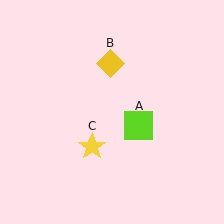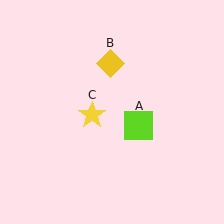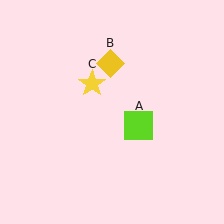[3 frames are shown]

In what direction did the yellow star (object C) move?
The yellow star (object C) moved up.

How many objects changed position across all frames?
1 object changed position: yellow star (object C).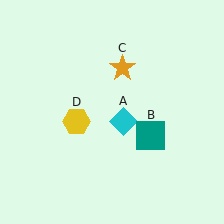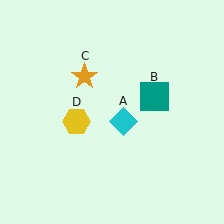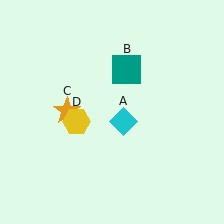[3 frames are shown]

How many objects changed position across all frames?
2 objects changed position: teal square (object B), orange star (object C).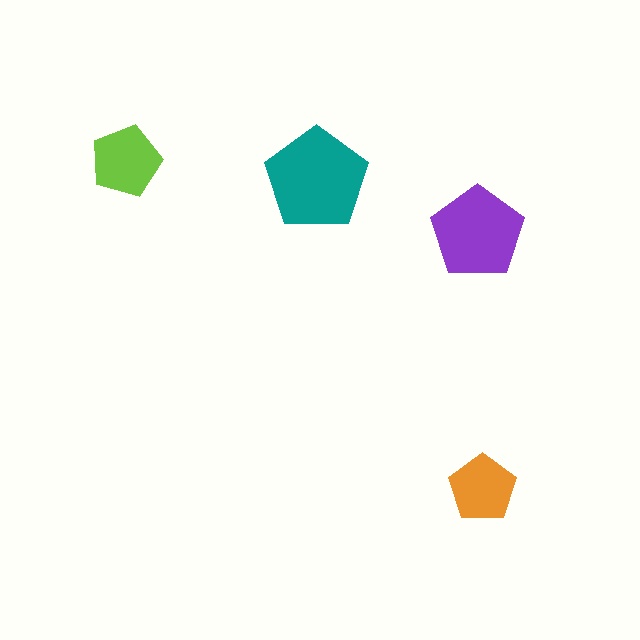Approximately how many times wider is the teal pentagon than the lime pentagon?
About 1.5 times wider.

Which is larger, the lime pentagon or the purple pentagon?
The purple one.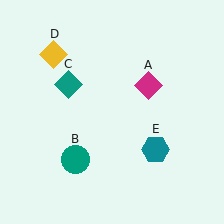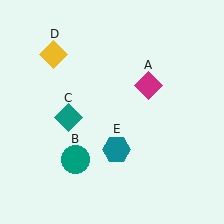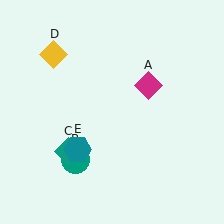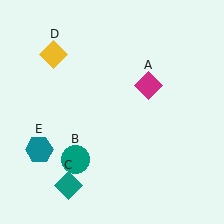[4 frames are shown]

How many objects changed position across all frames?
2 objects changed position: teal diamond (object C), teal hexagon (object E).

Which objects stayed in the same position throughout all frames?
Magenta diamond (object A) and teal circle (object B) and yellow diamond (object D) remained stationary.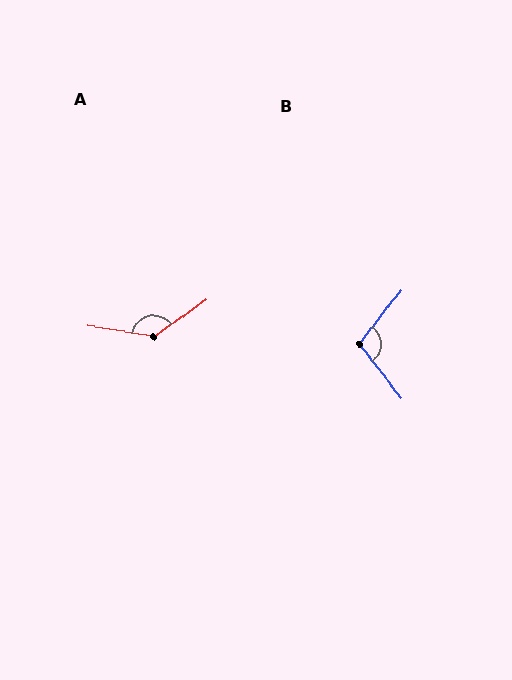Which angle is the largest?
A, at approximately 136 degrees.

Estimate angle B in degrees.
Approximately 104 degrees.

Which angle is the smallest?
B, at approximately 104 degrees.